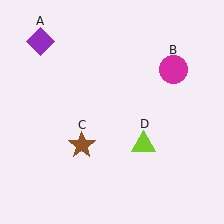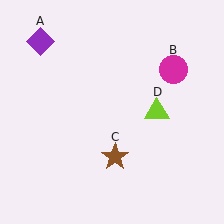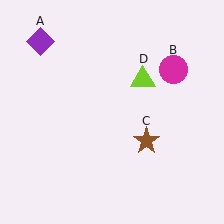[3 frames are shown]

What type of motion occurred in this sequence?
The brown star (object C), lime triangle (object D) rotated counterclockwise around the center of the scene.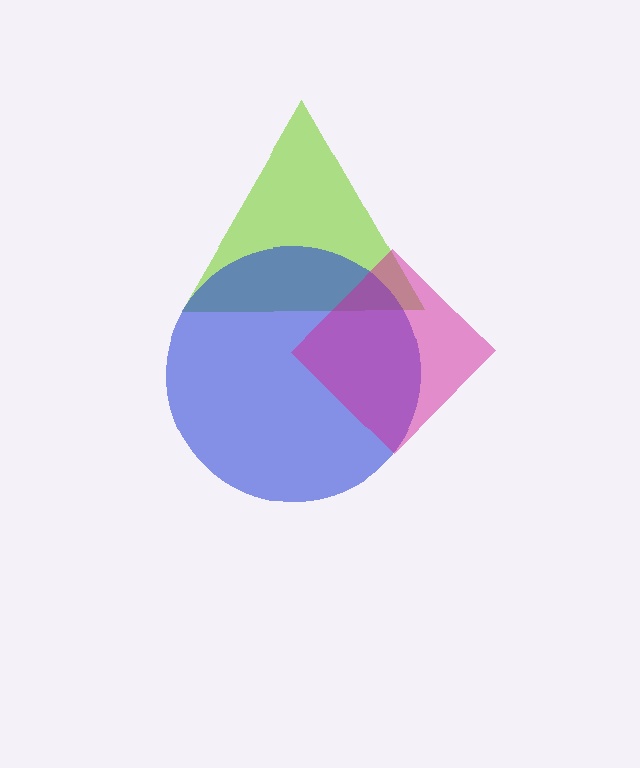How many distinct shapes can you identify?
There are 3 distinct shapes: a lime triangle, a blue circle, a magenta diamond.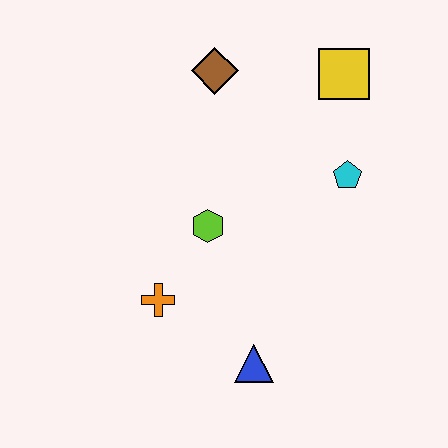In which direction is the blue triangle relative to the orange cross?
The blue triangle is to the right of the orange cross.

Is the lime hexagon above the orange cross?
Yes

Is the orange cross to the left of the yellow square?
Yes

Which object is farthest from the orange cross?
The yellow square is farthest from the orange cross.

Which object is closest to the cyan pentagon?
The yellow square is closest to the cyan pentagon.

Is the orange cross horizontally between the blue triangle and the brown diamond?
No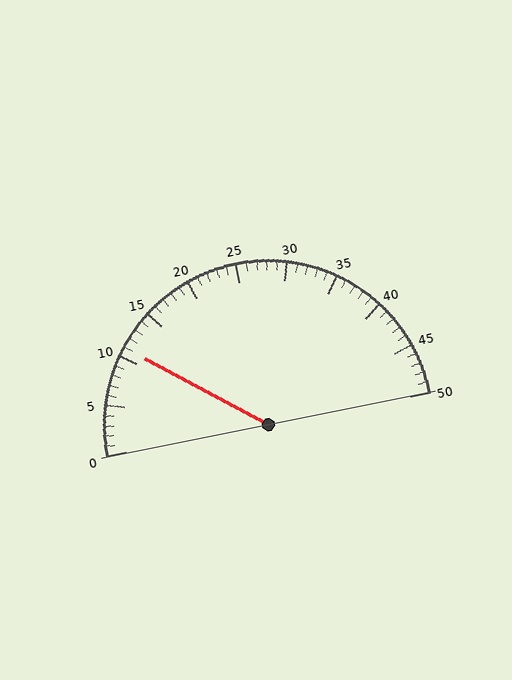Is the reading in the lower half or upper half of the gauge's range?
The reading is in the lower half of the range (0 to 50).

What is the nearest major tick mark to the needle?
The nearest major tick mark is 10.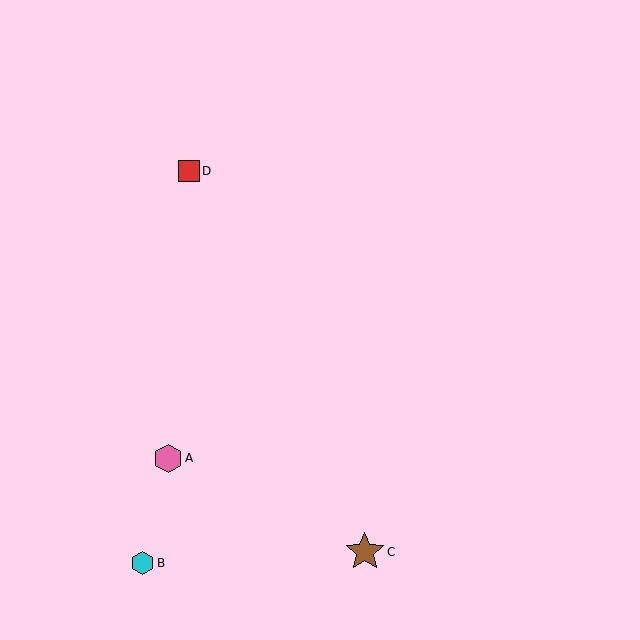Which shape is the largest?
The brown star (labeled C) is the largest.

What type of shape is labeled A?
Shape A is a pink hexagon.